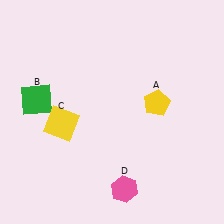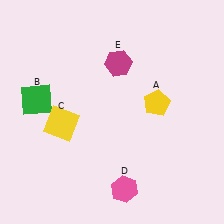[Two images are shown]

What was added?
A magenta hexagon (E) was added in Image 2.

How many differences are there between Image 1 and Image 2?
There is 1 difference between the two images.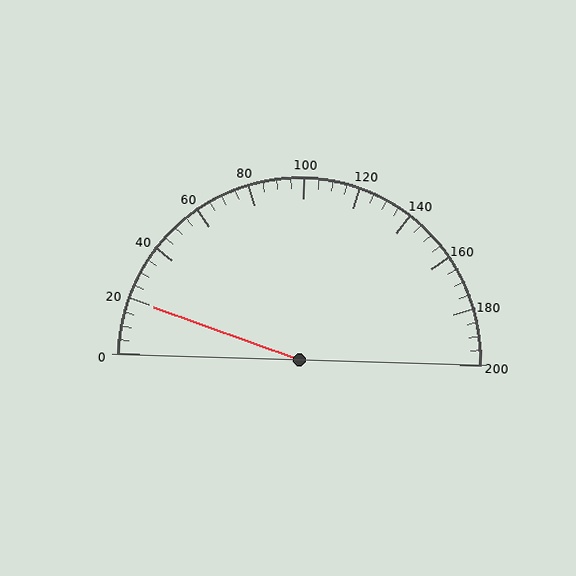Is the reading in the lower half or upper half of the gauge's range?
The reading is in the lower half of the range (0 to 200).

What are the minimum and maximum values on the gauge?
The gauge ranges from 0 to 200.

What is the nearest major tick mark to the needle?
The nearest major tick mark is 20.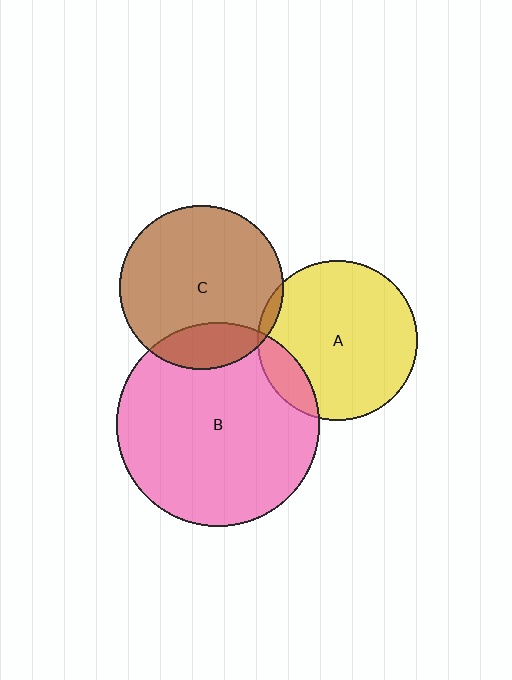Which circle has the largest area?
Circle B (pink).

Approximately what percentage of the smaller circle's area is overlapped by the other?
Approximately 15%.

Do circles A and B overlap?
Yes.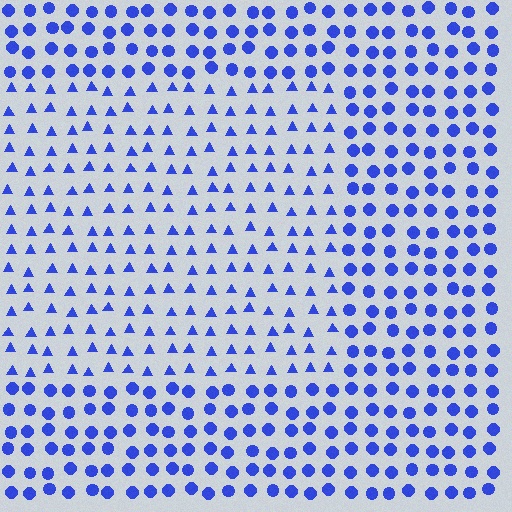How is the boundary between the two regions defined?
The boundary is defined by a change in element shape: triangles inside vs. circles outside. All elements share the same color and spacing.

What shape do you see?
I see a rectangle.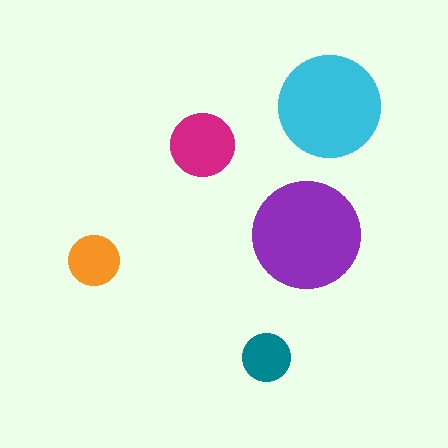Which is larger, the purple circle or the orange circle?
The purple one.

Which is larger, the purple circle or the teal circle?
The purple one.